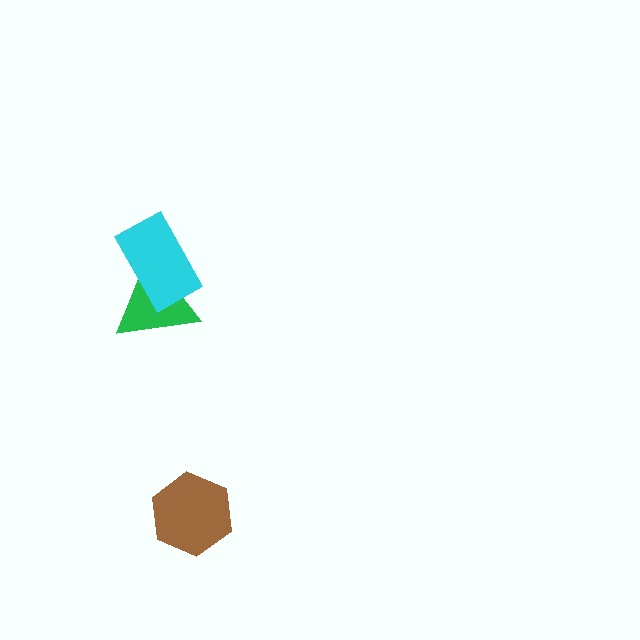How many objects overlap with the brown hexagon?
0 objects overlap with the brown hexagon.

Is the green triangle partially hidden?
Yes, it is partially covered by another shape.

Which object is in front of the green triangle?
The cyan rectangle is in front of the green triangle.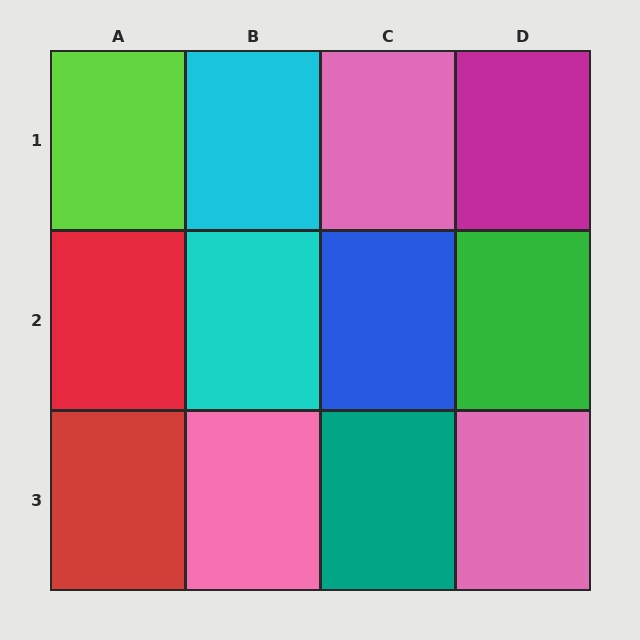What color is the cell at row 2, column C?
Blue.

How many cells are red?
2 cells are red.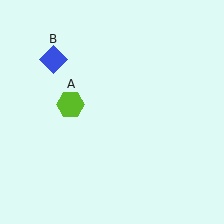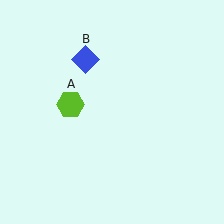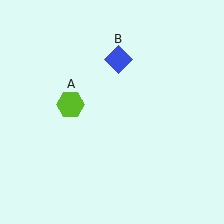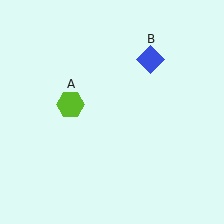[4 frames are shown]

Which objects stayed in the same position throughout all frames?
Lime hexagon (object A) remained stationary.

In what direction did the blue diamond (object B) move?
The blue diamond (object B) moved right.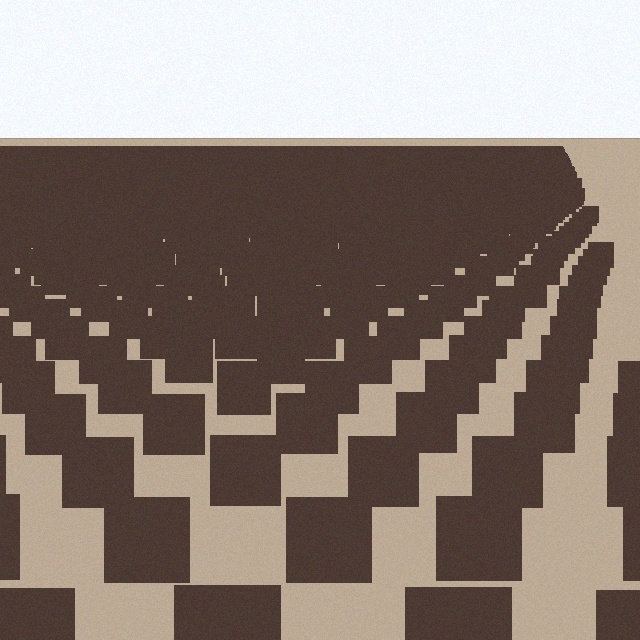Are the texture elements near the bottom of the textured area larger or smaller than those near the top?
Larger. Near the bottom, elements are closer to the viewer and appear at a bigger on-screen size.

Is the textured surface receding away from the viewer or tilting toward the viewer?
The surface is receding away from the viewer. Texture elements get smaller and denser toward the top.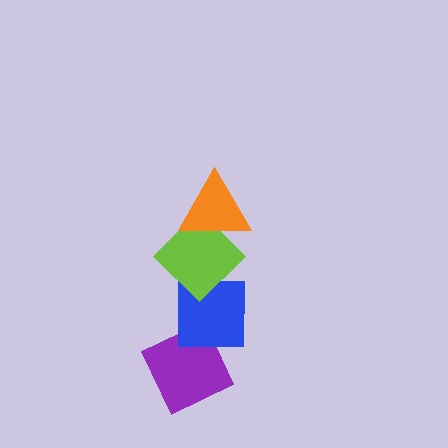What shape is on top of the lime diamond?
The orange triangle is on top of the lime diamond.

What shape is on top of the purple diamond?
The blue square is on top of the purple diamond.